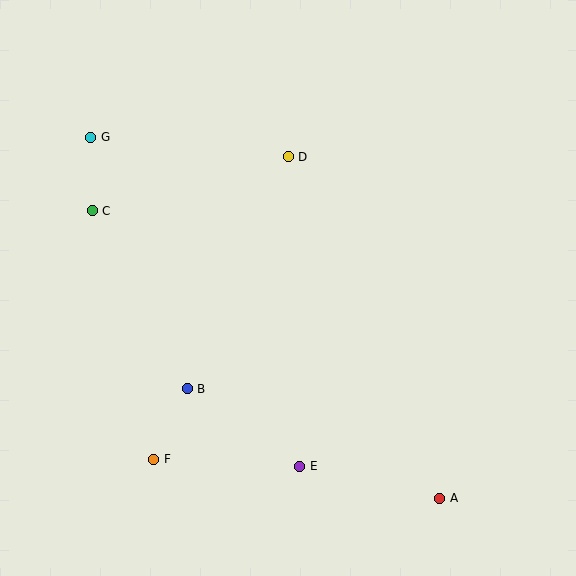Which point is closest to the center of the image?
Point D at (288, 157) is closest to the center.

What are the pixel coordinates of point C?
Point C is at (92, 211).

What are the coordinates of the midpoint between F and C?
The midpoint between F and C is at (123, 335).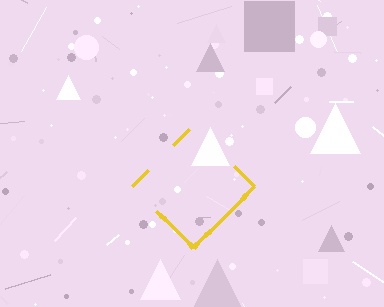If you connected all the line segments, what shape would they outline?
They would outline a diamond.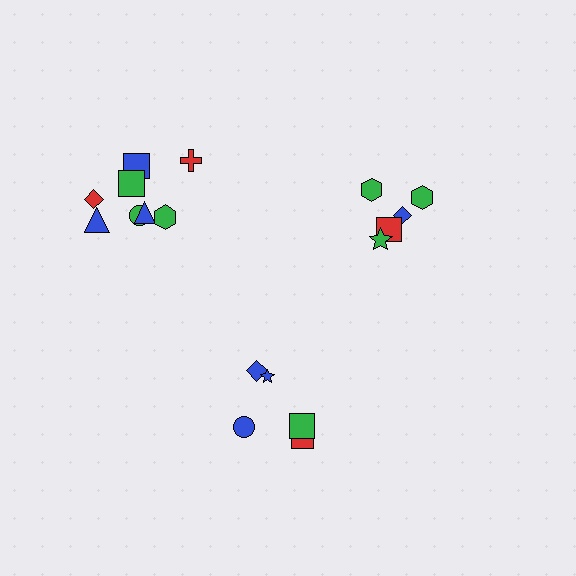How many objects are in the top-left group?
There are 8 objects.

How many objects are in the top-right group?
There are 5 objects.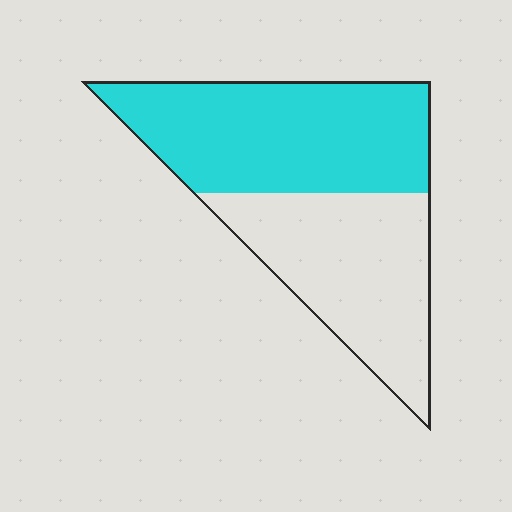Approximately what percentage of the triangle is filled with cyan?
Approximately 55%.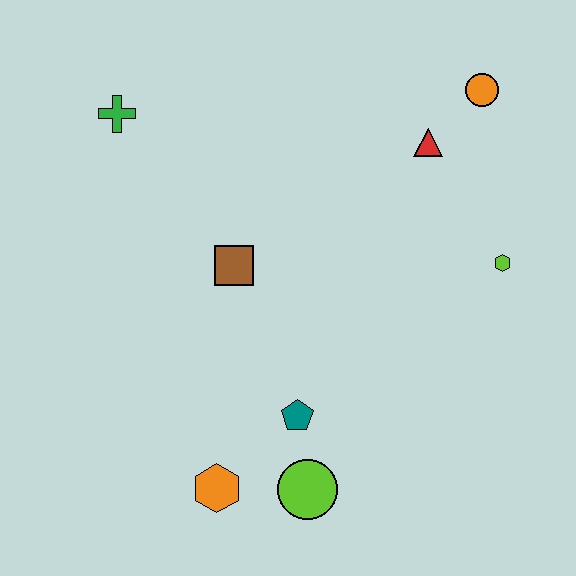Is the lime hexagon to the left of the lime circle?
No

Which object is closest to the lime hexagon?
The red triangle is closest to the lime hexagon.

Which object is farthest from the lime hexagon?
The green cross is farthest from the lime hexagon.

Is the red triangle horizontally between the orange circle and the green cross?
Yes